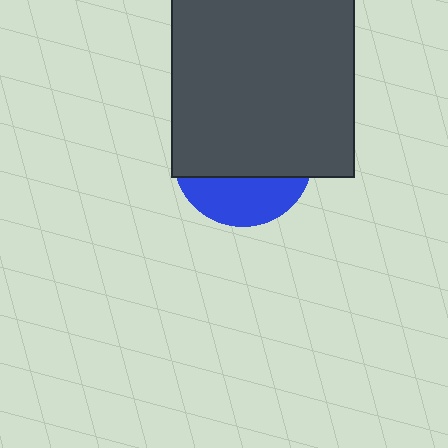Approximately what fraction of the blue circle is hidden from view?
Roughly 69% of the blue circle is hidden behind the dark gray square.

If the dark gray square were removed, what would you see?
You would see the complete blue circle.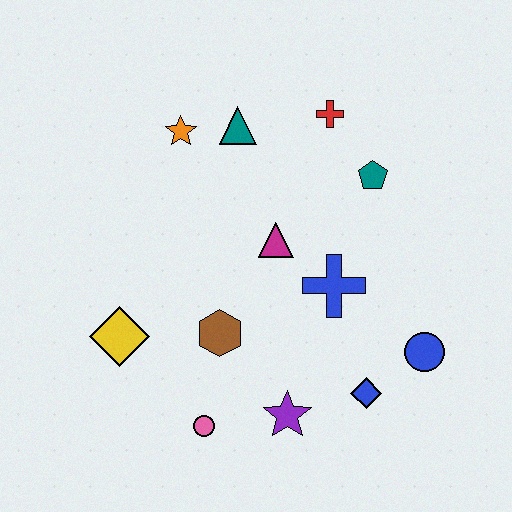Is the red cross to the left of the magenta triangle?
No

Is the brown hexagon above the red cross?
No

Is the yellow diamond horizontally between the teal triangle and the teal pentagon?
No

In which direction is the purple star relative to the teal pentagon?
The purple star is below the teal pentagon.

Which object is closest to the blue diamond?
The blue circle is closest to the blue diamond.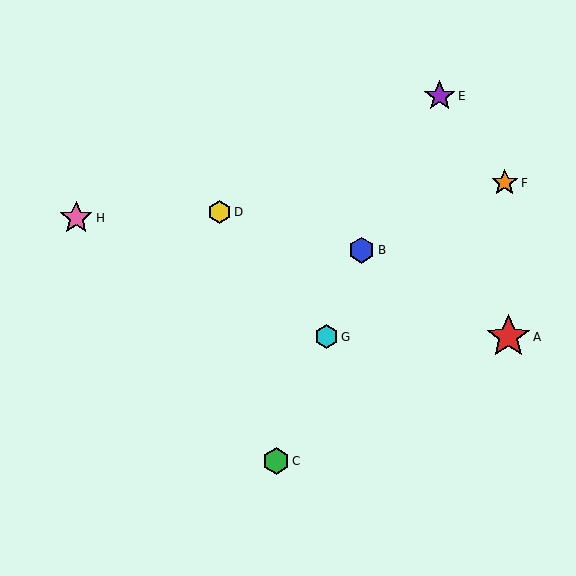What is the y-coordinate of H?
Object H is at y≈218.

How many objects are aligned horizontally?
2 objects (A, G) are aligned horizontally.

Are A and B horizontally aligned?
No, A is at y≈337 and B is at y≈250.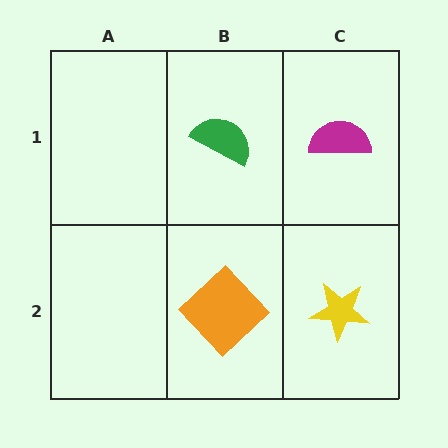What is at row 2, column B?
An orange diamond.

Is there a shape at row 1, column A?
No, that cell is empty.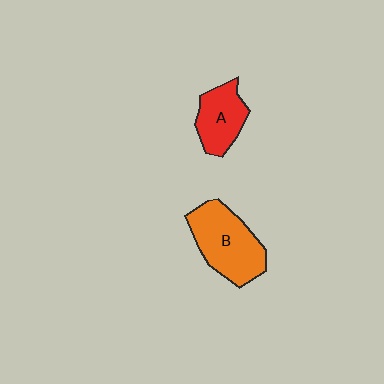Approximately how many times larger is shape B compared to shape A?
Approximately 1.5 times.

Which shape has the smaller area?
Shape A (red).